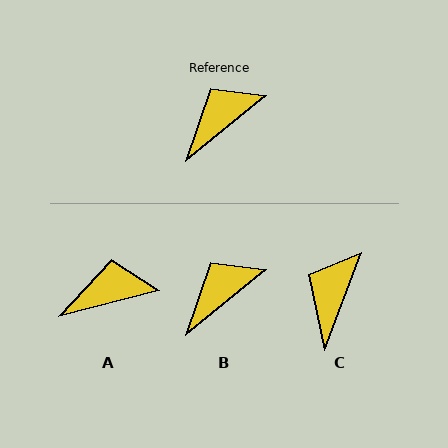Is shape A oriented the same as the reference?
No, it is off by about 25 degrees.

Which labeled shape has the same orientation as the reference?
B.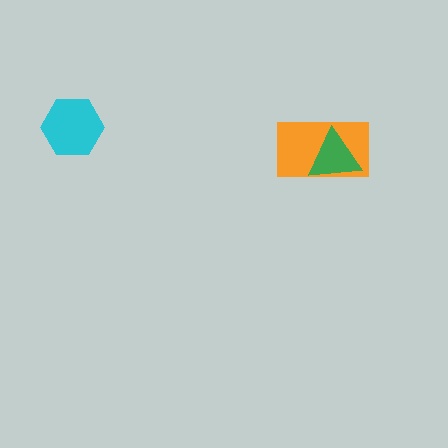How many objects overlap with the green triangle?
1 object overlaps with the green triangle.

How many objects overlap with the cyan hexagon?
0 objects overlap with the cyan hexagon.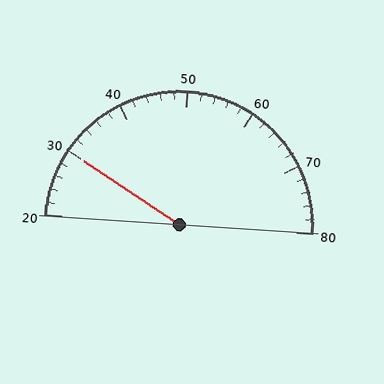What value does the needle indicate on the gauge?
The needle indicates approximately 30.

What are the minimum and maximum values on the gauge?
The gauge ranges from 20 to 80.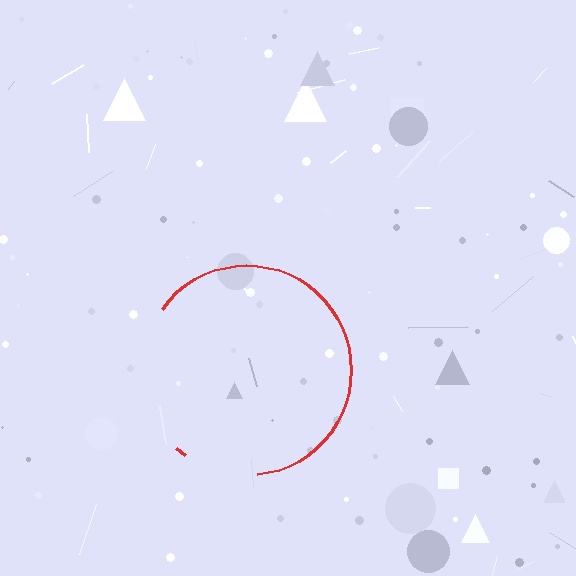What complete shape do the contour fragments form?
The contour fragments form a circle.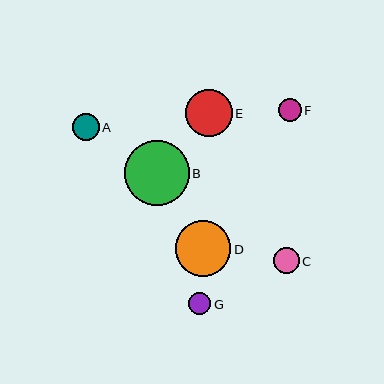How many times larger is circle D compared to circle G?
Circle D is approximately 2.5 times the size of circle G.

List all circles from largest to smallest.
From largest to smallest: B, D, E, A, C, F, G.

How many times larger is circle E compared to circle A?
Circle E is approximately 1.8 times the size of circle A.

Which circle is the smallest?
Circle G is the smallest with a size of approximately 22 pixels.